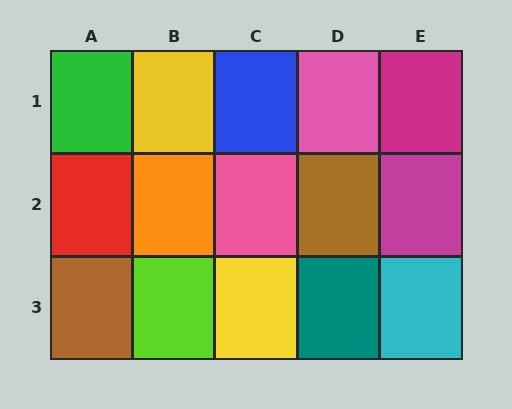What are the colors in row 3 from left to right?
Brown, lime, yellow, teal, cyan.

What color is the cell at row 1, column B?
Yellow.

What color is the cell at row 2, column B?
Orange.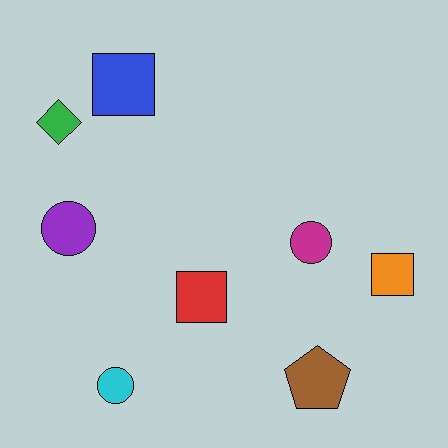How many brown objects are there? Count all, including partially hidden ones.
There is 1 brown object.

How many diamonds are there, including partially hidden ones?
There is 1 diamond.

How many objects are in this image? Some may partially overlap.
There are 8 objects.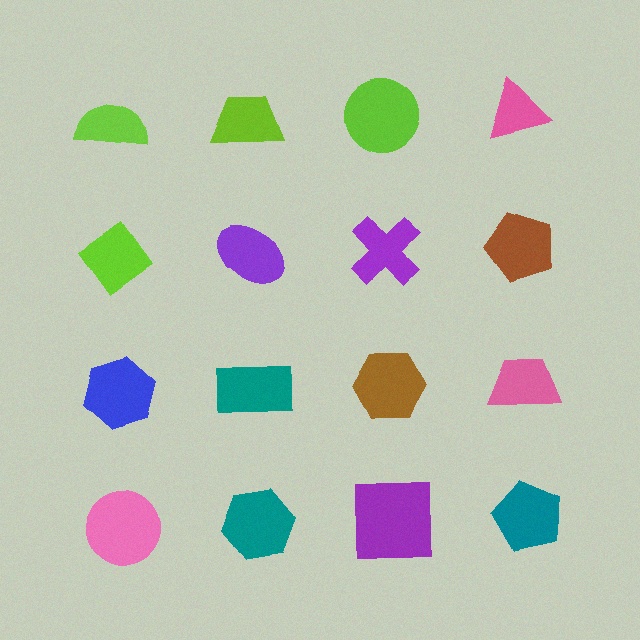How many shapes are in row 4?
4 shapes.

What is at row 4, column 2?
A teal hexagon.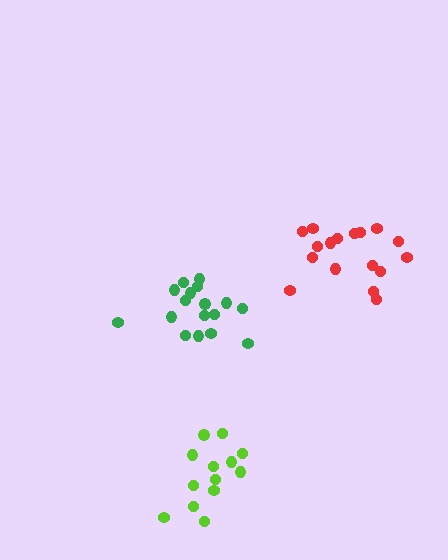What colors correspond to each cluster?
The clusters are colored: lime, green, red.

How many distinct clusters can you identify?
There are 3 distinct clusters.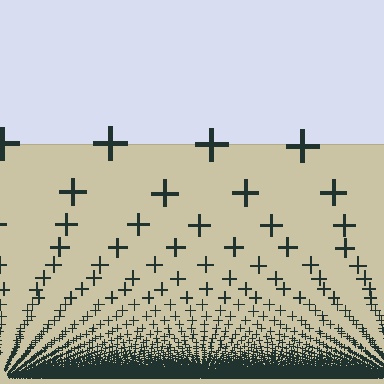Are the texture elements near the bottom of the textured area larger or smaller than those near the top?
Smaller. The gradient is inverted — elements near the bottom are smaller and denser.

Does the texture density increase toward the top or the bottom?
Density increases toward the bottom.